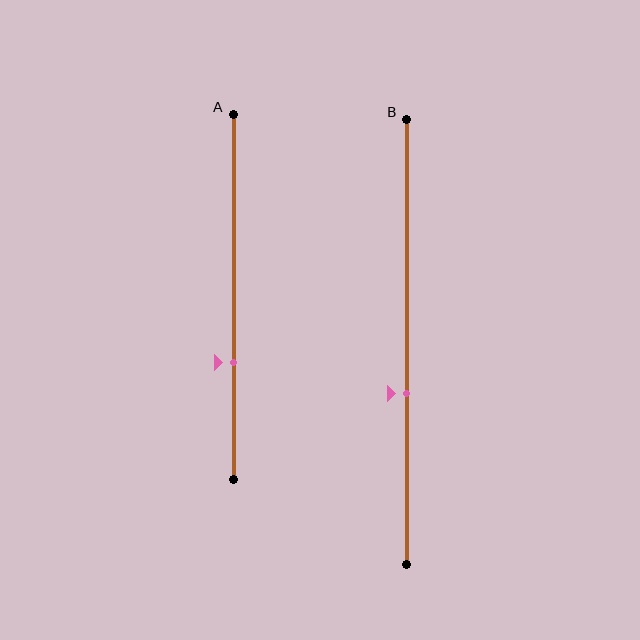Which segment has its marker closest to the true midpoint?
Segment B has its marker closest to the true midpoint.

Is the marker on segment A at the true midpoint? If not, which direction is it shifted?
No, the marker on segment A is shifted downward by about 18% of the segment length.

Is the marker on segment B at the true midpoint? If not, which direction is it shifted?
No, the marker on segment B is shifted downward by about 12% of the segment length.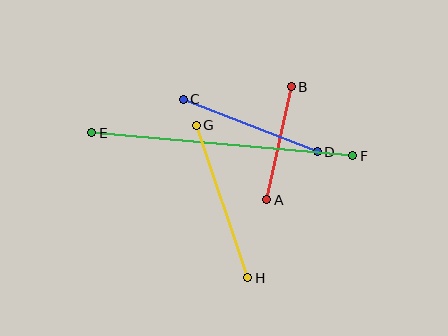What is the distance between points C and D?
The distance is approximately 144 pixels.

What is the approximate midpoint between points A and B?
The midpoint is at approximately (279, 143) pixels.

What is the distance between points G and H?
The distance is approximately 161 pixels.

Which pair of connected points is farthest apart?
Points E and F are farthest apart.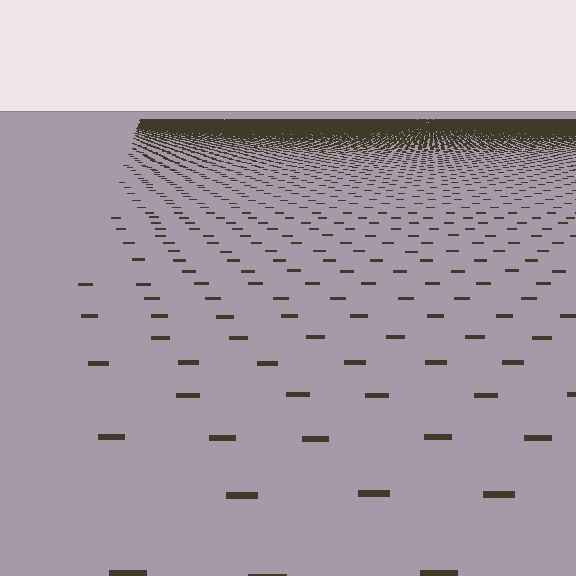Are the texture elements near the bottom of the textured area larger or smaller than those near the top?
Larger. Near the bottom, elements are closer to the viewer and appear at a bigger on-screen size.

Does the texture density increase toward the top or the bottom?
Density increases toward the top.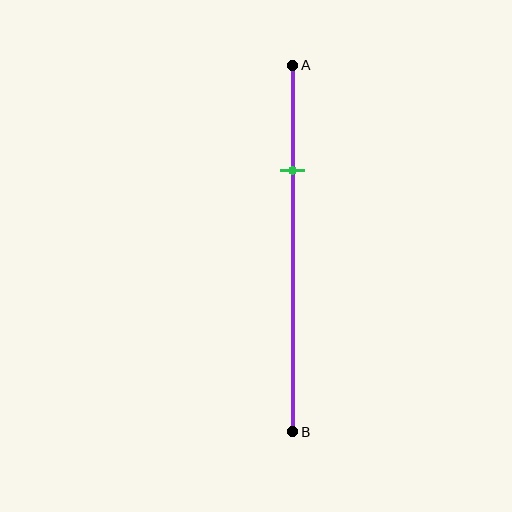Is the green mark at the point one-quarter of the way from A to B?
No, the mark is at about 30% from A, not at the 25% one-quarter point.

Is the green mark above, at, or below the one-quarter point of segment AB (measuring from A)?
The green mark is below the one-quarter point of segment AB.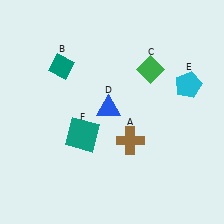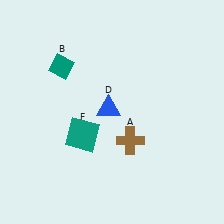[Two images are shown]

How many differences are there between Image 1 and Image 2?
There are 2 differences between the two images.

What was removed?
The cyan pentagon (E), the green diamond (C) were removed in Image 2.